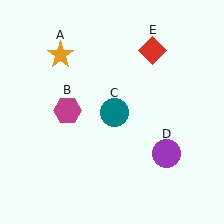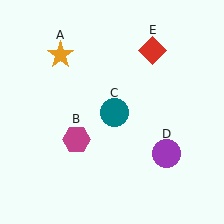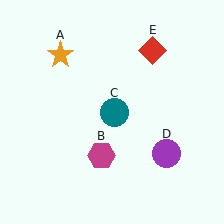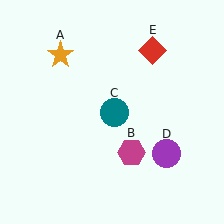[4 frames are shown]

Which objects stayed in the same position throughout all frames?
Orange star (object A) and teal circle (object C) and purple circle (object D) and red diamond (object E) remained stationary.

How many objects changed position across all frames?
1 object changed position: magenta hexagon (object B).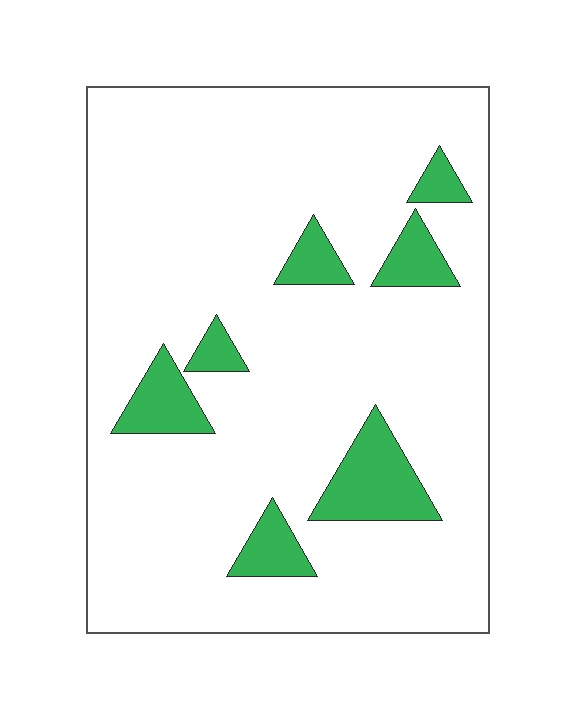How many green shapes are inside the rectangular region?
7.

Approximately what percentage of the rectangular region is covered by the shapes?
Approximately 10%.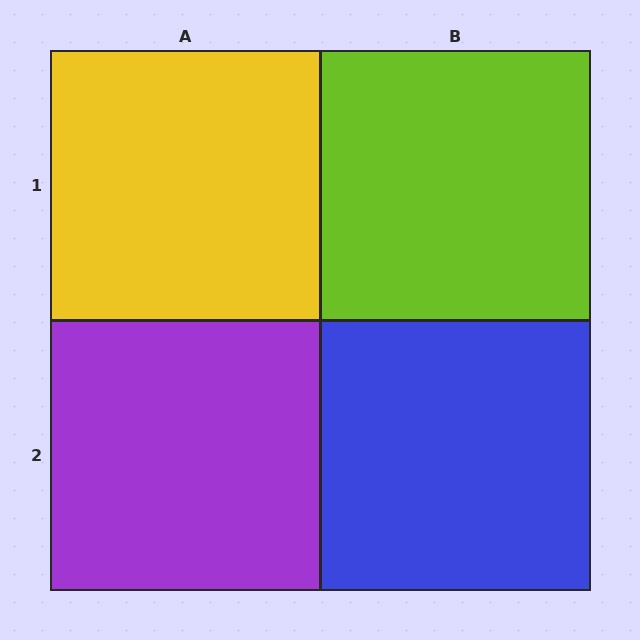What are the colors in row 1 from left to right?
Yellow, lime.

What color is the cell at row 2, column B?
Blue.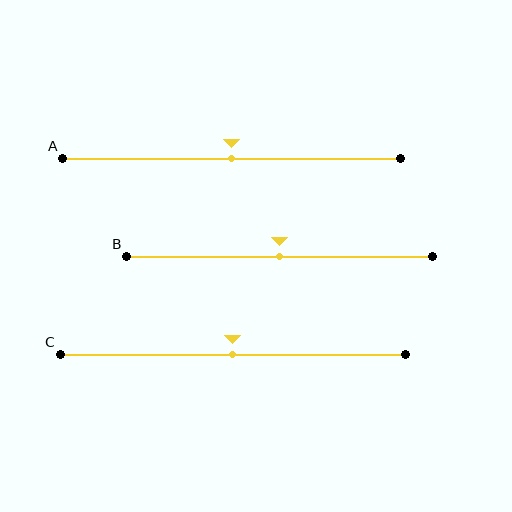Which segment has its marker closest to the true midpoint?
Segment A has its marker closest to the true midpoint.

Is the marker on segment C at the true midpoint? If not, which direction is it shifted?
Yes, the marker on segment C is at the true midpoint.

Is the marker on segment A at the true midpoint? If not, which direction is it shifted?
Yes, the marker on segment A is at the true midpoint.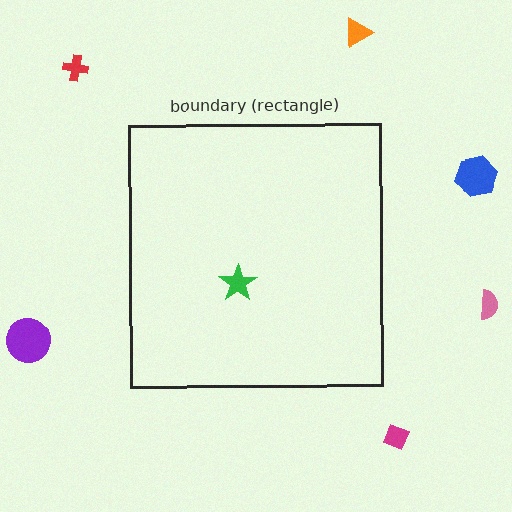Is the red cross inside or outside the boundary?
Outside.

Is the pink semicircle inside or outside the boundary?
Outside.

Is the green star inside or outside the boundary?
Inside.